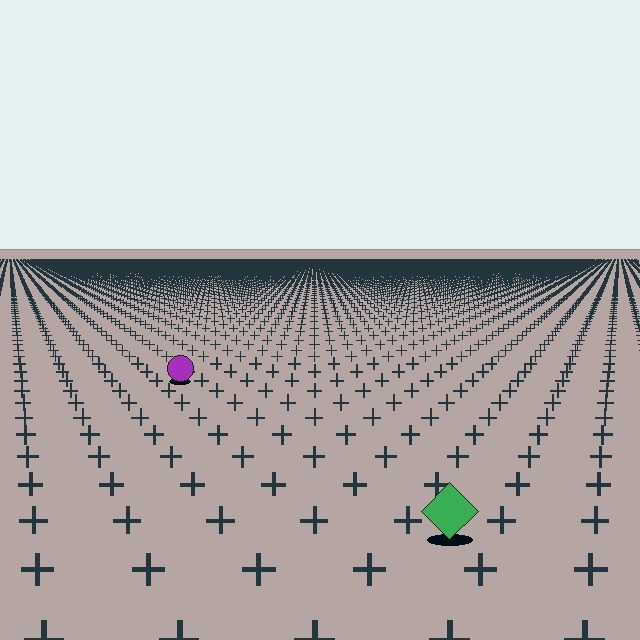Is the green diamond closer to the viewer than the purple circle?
Yes. The green diamond is closer — you can tell from the texture gradient: the ground texture is coarser near it.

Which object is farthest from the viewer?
The purple circle is farthest from the viewer. It appears smaller and the ground texture around it is denser.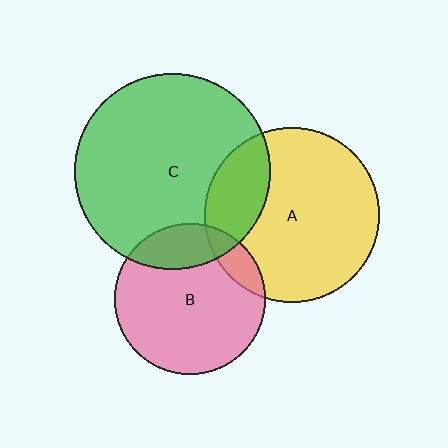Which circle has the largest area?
Circle C (green).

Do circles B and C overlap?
Yes.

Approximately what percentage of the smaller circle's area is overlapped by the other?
Approximately 20%.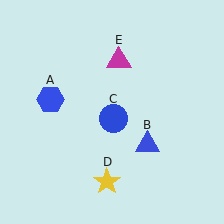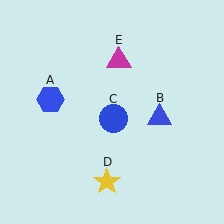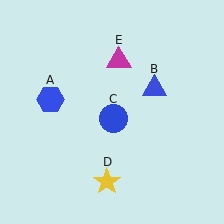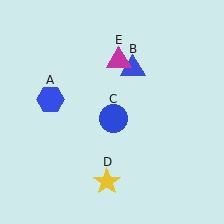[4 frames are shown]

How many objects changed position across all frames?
1 object changed position: blue triangle (object B).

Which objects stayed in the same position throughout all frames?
Blue hexagon (object A) and blue circle (object C) and yellow star (object D) and magenta triangle (object E) remained stationary.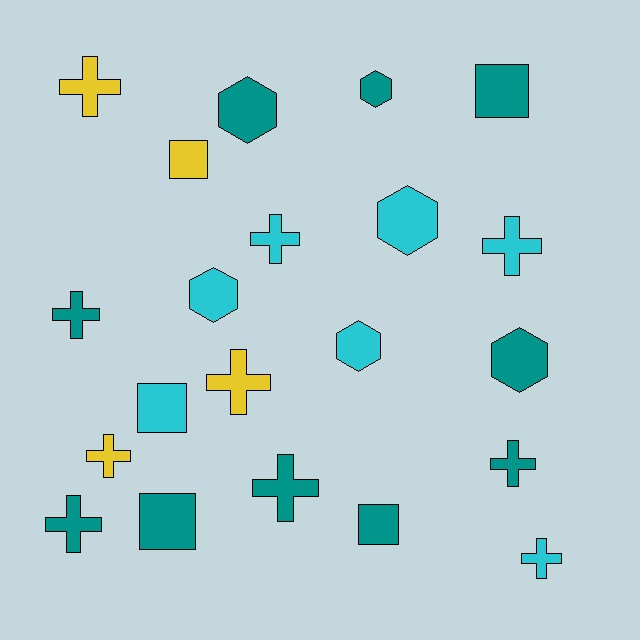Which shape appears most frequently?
Cross, with 10 objects.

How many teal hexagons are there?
There are 3 teal hexagons.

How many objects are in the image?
There are 21 objects.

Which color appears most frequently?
Teal, with 10 objects.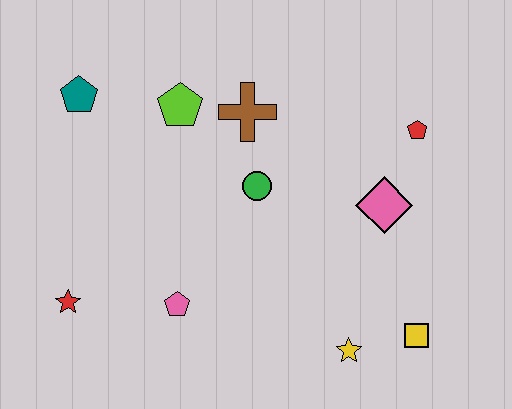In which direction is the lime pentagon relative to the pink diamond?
The lime pentagon is to the left of the pink diamond.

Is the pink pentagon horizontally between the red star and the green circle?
Yes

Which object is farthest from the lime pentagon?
The yellow square is farthest from the lime pentagon.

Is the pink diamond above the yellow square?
Yes